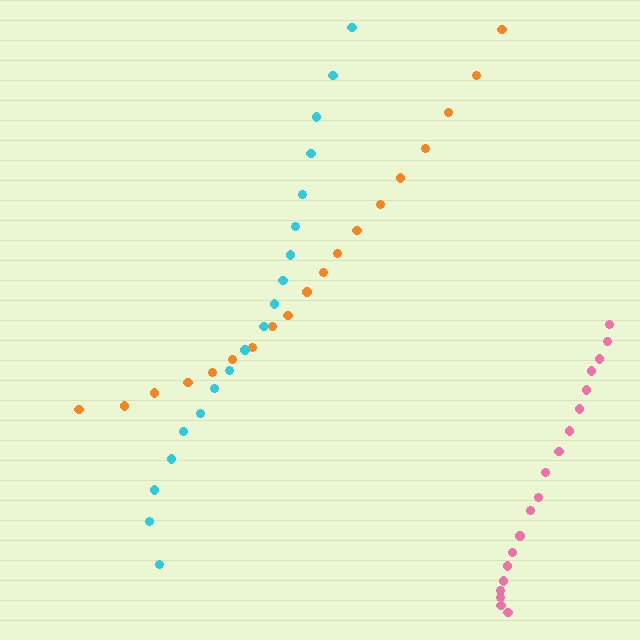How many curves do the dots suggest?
There are 3 distinct paths.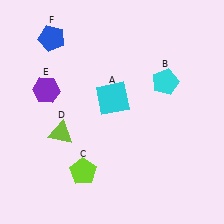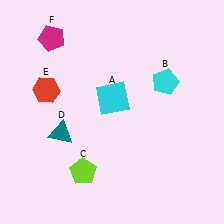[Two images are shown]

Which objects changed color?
D changed from lime to teal. E changed from purple to red. F changed from blue to magenta.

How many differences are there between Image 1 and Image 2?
There are 3 differences between the two images.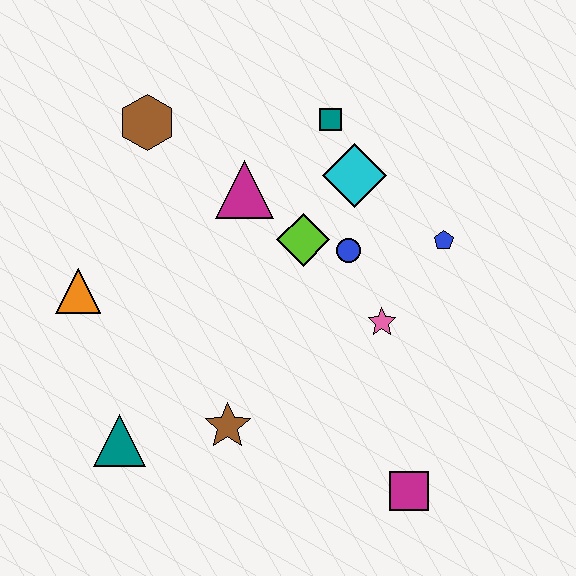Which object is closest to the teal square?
The cyan diamond is closest to the teal square.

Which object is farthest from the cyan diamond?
The teal triangle is farthest from the cyan diamond.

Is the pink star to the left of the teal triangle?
No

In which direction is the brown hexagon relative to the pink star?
The brown hexagon is to the left of the pink star.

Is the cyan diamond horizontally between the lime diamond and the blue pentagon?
Yes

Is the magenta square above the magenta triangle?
No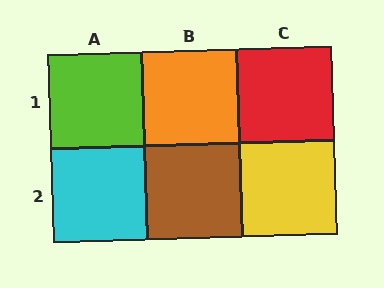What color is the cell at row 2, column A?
Cyan.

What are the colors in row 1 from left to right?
Lime, orange, red.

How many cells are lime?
1 cell is lime.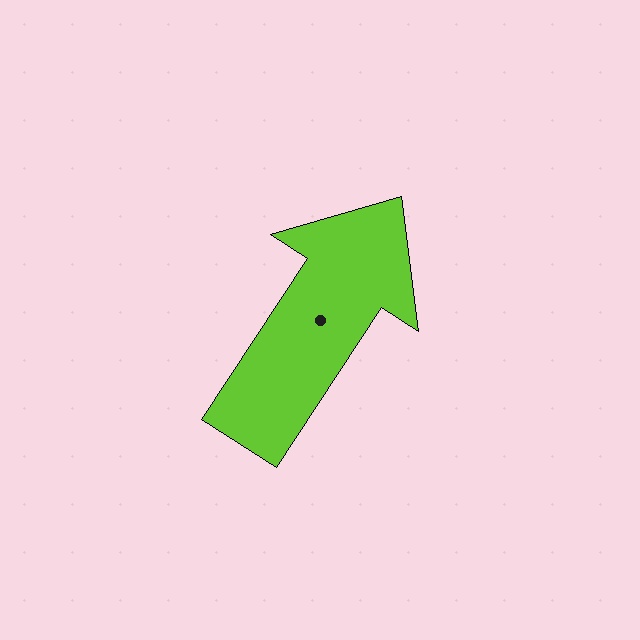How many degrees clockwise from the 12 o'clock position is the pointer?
Approximately 33 degrees.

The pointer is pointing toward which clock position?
Roughly 1 o'clock.